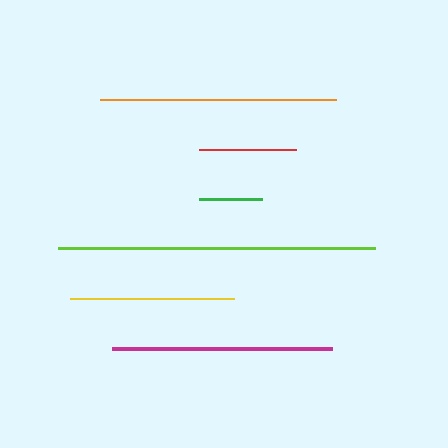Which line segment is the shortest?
The green line is the shortest at approximately 63 pixels.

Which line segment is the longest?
The lime line is the longest at approximately 317 pixels.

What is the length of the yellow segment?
The yellow segment is approximately 163 pixels long.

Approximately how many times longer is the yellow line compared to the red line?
The yellow line is approximately 1.7 times the length of the red line.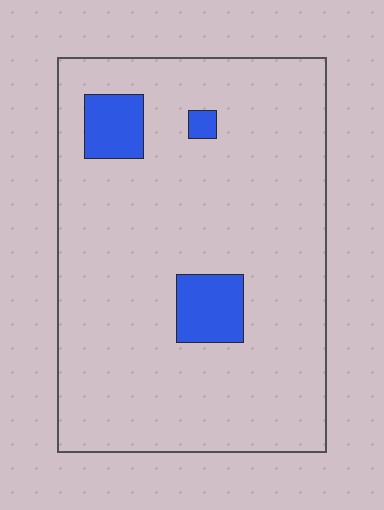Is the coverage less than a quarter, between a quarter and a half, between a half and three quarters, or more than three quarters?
Less than a quarter.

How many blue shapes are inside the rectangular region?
3.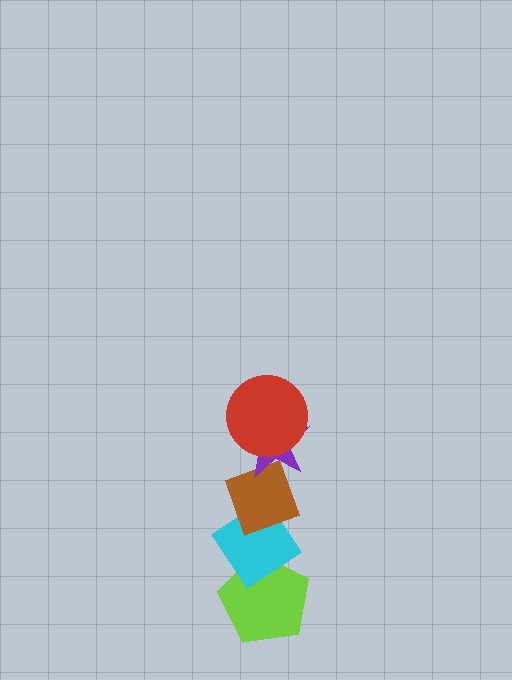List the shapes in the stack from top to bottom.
From top to bottom: the red circle, the purple star, the brown diamond, the cyan diamond, the lime pentagon.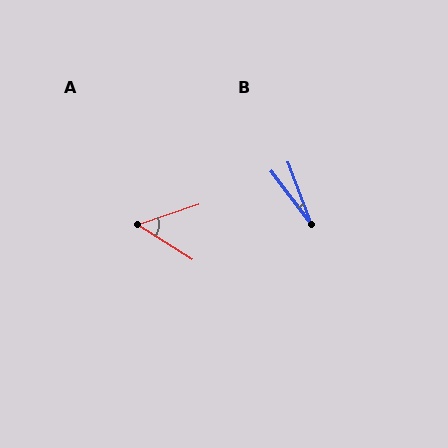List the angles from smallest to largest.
B (16°), A (51°).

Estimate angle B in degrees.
Approximately 16 degrees.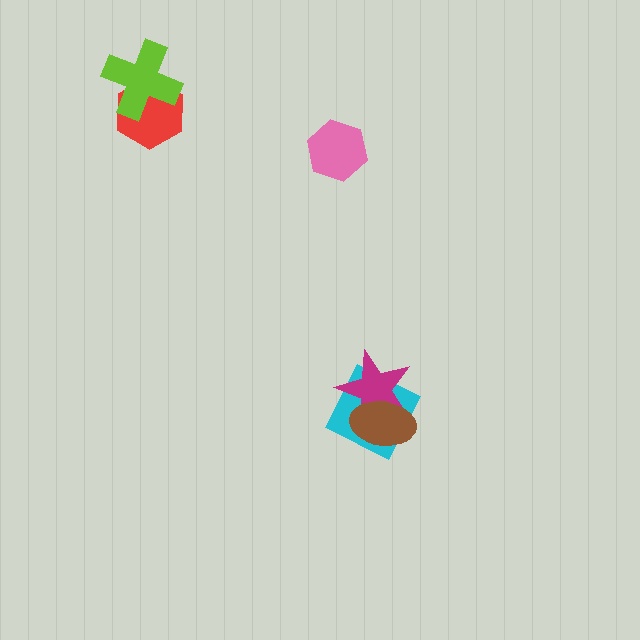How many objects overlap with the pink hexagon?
0 objects overlap with the pink hexagon.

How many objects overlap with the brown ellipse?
2 objects overlap with the brown ellipse.